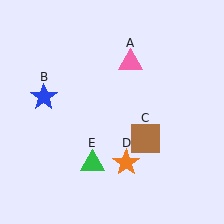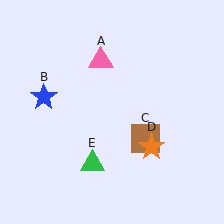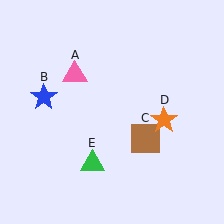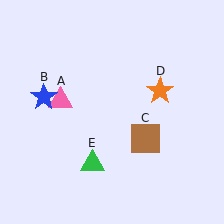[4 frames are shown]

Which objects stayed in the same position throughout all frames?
Blue star (object B) and brown square (object C) and green triangle (object E) remained stationary.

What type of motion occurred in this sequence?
The pink triangle (object A), orange star (object D) rotated counterclockwise around the center of the scene.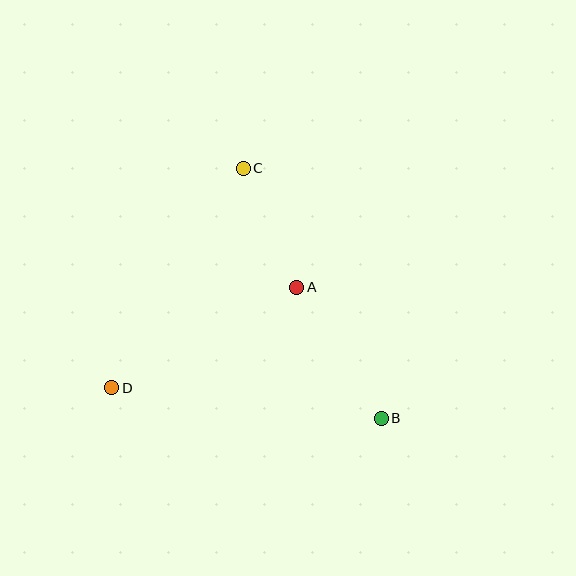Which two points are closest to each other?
Points A and C are closest to each other.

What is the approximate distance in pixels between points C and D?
The distance between C and D is approximately 256 pixels.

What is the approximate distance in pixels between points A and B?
The distance between A and B is approximately 156 pixels.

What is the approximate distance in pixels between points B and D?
The distance between B and D is approximately 271 pixels.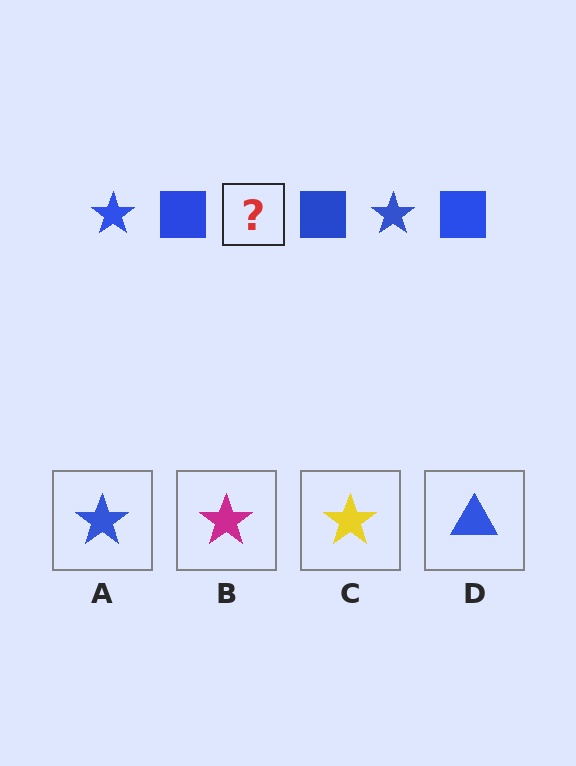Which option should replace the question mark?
Option A.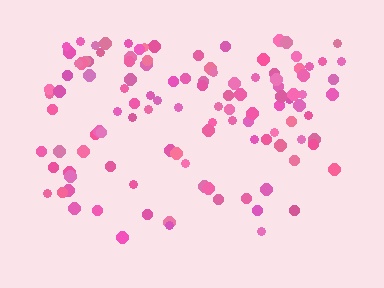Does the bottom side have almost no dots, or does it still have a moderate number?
Still a moderate number, just noticeably fewer than the top.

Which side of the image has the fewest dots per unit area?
The bottom.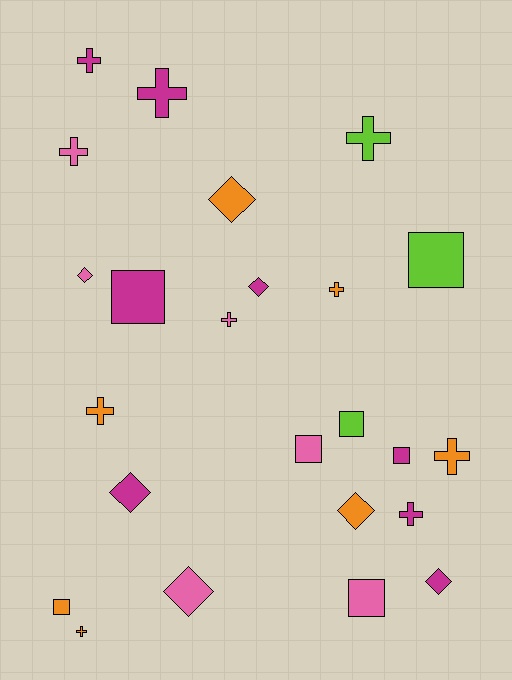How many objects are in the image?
There are 24 objects.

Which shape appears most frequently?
Cross, with 10 objects.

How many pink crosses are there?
There are 2 pink crosses.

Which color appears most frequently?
Magenta, with 8 objects.